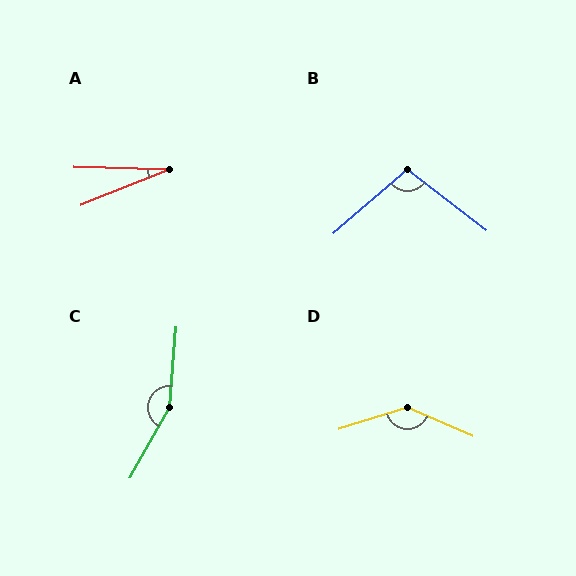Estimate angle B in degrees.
Approximately 101 degrees.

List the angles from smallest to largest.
A (24°), B (101°), D (139°), C (155°).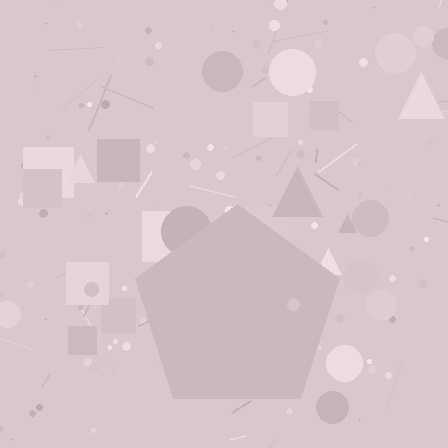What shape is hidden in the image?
A pentagon is hidden in the image.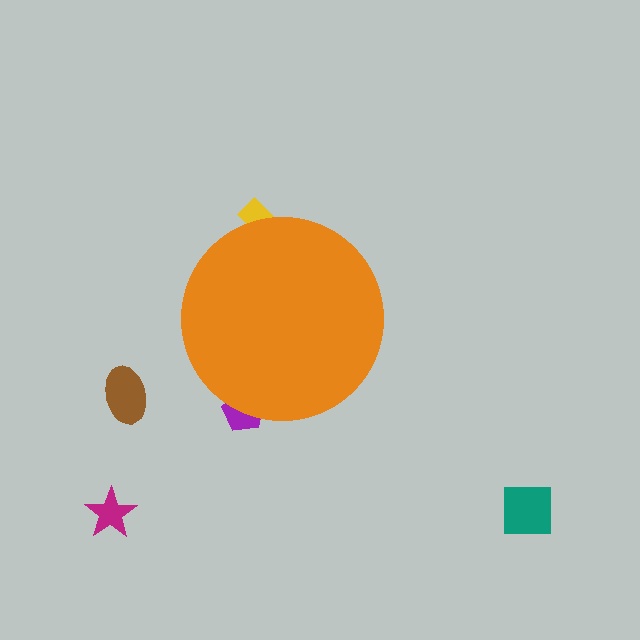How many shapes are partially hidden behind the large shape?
2 shapes are partially hidden.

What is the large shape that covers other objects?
An orange circle.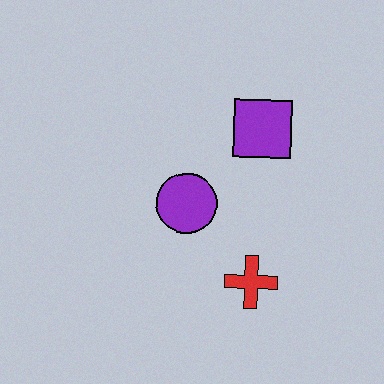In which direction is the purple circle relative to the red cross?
The purple circle is above the red cross.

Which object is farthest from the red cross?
The purple square is farthest from the red cross.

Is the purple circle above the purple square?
No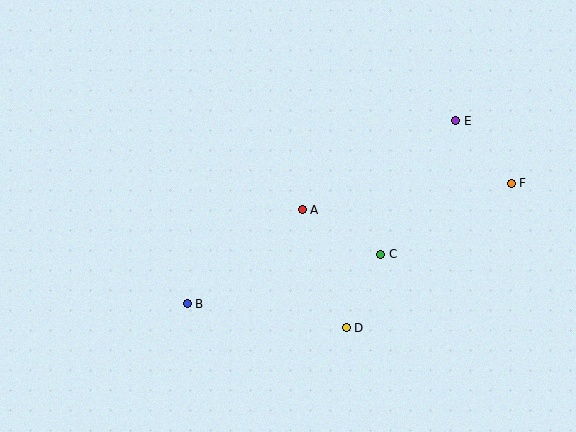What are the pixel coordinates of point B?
Point B is at (187, 304).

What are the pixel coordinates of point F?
Point F is at (511, 183).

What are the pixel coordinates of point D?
Point D is at (346, 328).